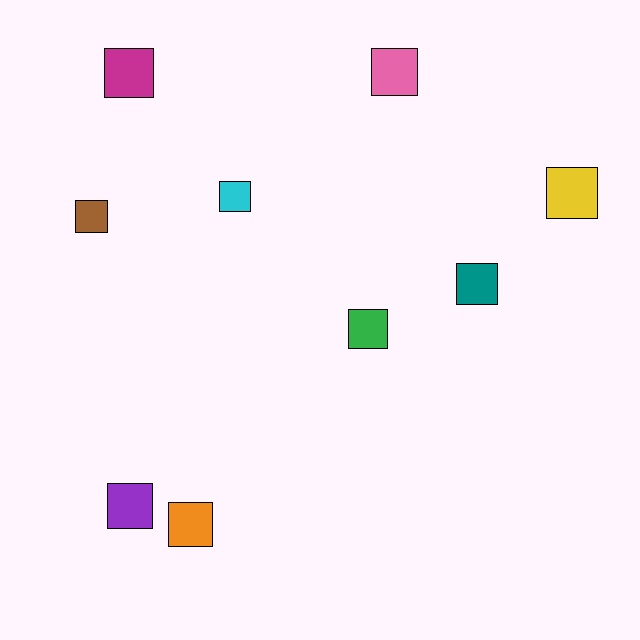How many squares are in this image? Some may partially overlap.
There are 9 squares.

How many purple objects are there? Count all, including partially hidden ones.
There is 1 purple object.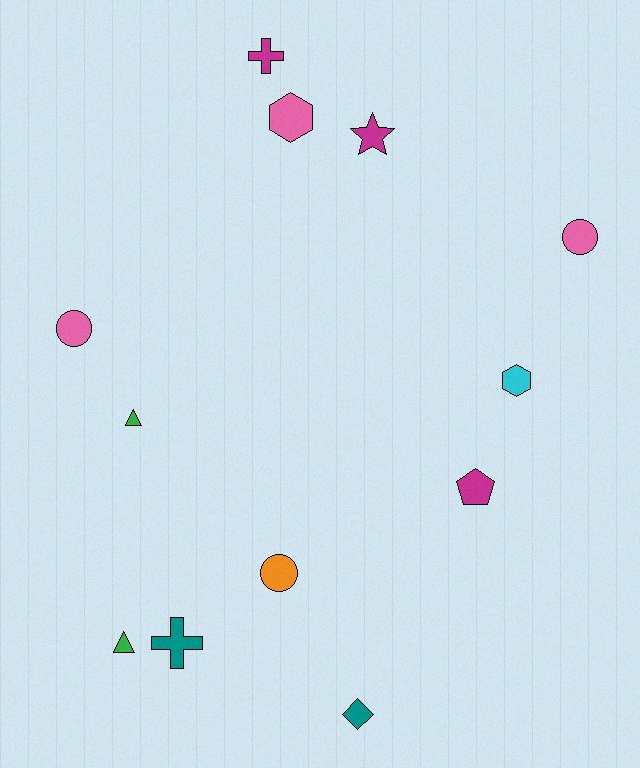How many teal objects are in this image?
There are 2 teal objects.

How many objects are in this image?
There are 12 objects.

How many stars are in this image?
There is 1 star.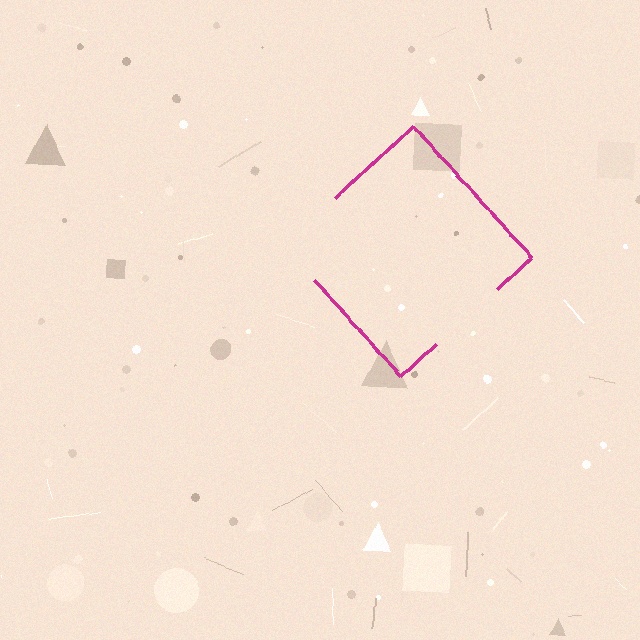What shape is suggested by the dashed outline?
The dashed outline suggests a diamond.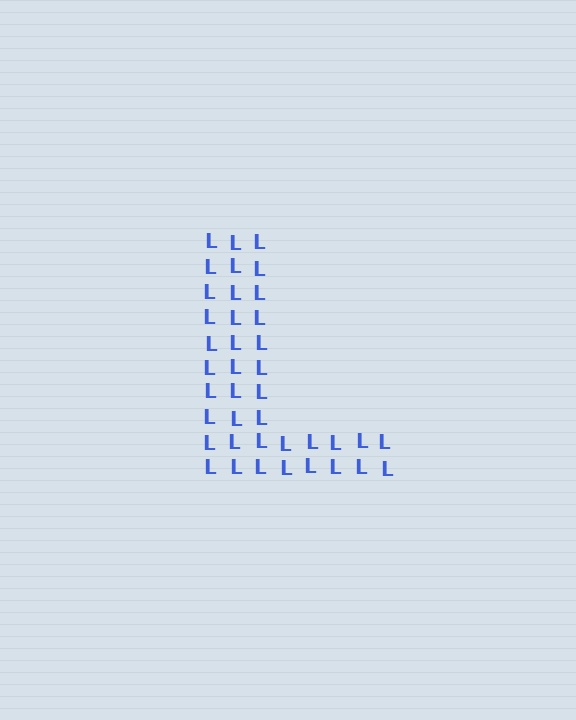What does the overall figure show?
The overall figure shows the letter L.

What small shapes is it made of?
It is made of small letter L's.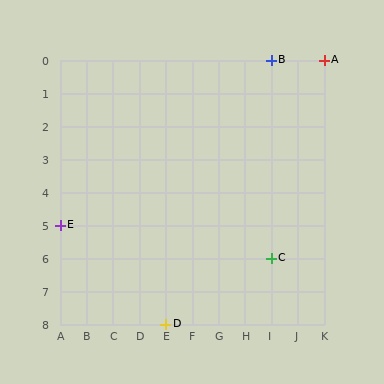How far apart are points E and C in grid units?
Points E and C are 8 columns and 1 row apart (about 8.1 grid units diagonally).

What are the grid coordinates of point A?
Point A is at grid coordinates (K, 0).